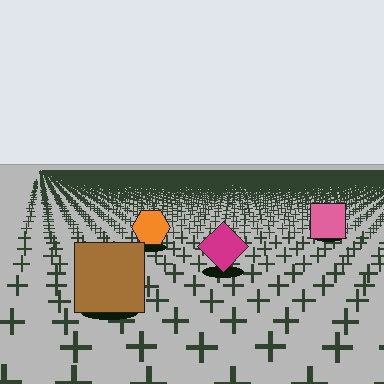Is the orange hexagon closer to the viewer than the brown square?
No. The brown square is closer — you can tell from the texture gradient: the ground texture is coarser near it.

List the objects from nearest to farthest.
From nearest to farthest: the brown square, the magenta diamond, the orange hexagon, the pink square.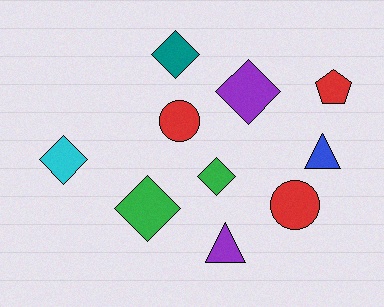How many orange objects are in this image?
There are no orange objects.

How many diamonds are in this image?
There are 5 diamonds.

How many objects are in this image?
There are 10 objects.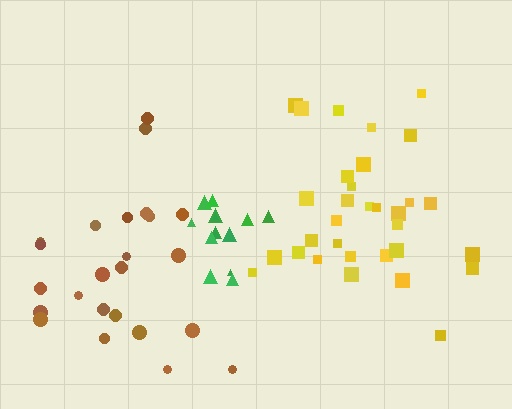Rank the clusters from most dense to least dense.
green, yellow, brown.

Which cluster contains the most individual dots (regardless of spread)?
Yellow (32).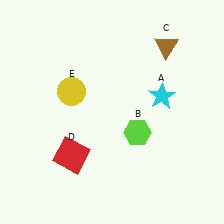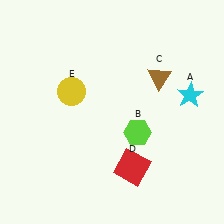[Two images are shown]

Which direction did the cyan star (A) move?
The cyan star (A) moved right.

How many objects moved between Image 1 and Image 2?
3 objects moved between the two images.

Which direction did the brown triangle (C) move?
The brown triangle (C) moved down.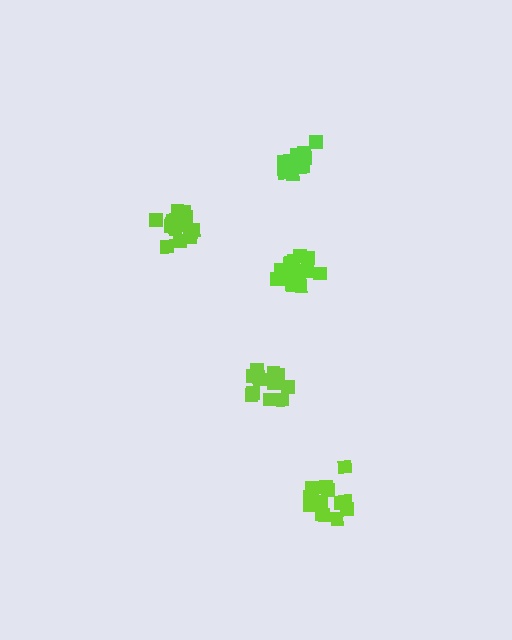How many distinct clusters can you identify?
There are 5 distinct clusters.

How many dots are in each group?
Group 1: 16 dots, Group 2: 14 dots, Group 3: 12 dots, Group 4: 12 dots, Group 5: 14 dots (68 total).